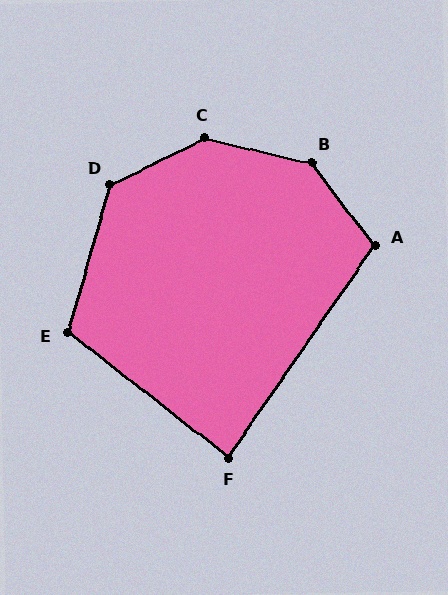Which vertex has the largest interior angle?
B, at approximately 141 degrees.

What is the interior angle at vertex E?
Approximately 112 degrees (obtuse).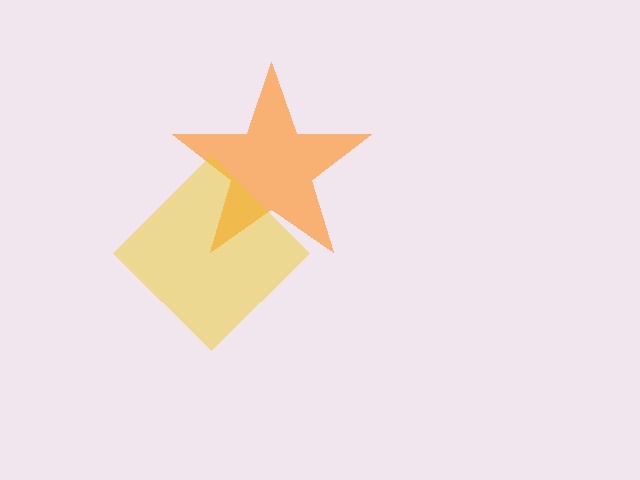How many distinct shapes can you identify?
There are 2 distinct shapes: an orange star, a yellow diamond.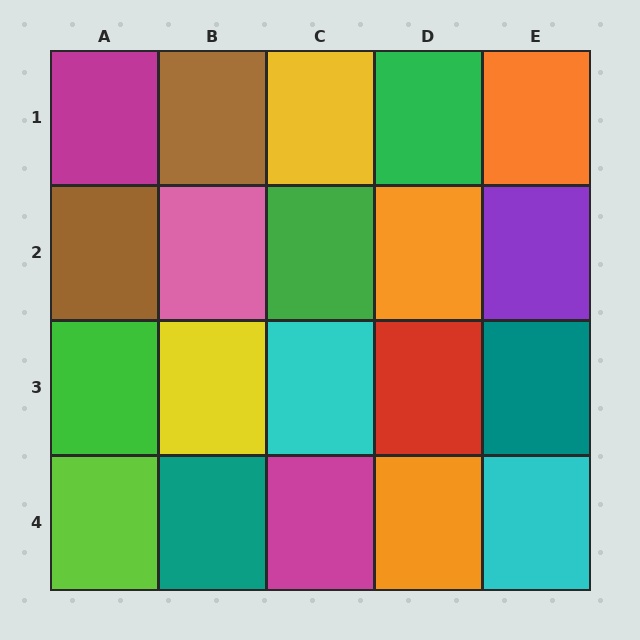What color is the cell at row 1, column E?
Orange.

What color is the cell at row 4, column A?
Lime.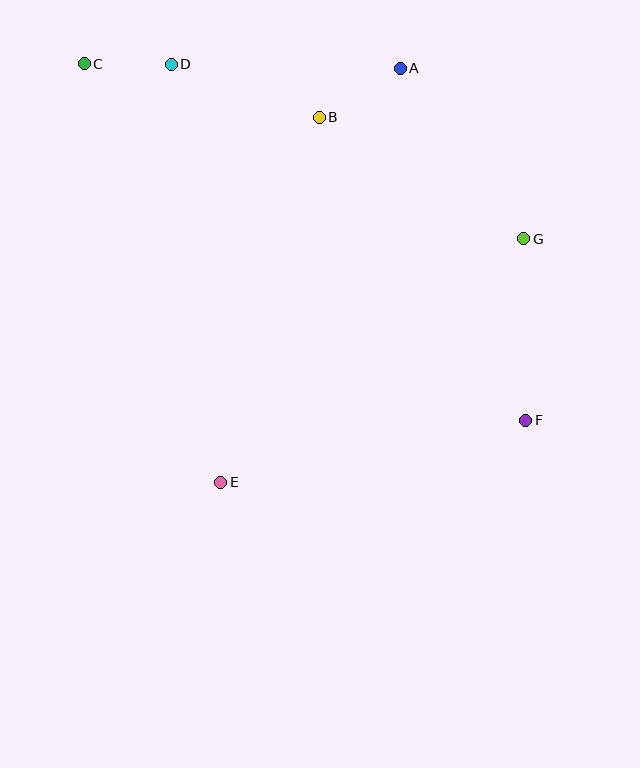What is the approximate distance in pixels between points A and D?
The distance between A and D is approximately 229 pixels.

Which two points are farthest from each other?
Points C and F are farthest from each other.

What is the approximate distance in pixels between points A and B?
The distance between A and B is approximately 95 pixels.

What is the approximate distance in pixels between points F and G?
The distance between F and G is approximately 181 pixels.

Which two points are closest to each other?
Points C and D are closest to each other.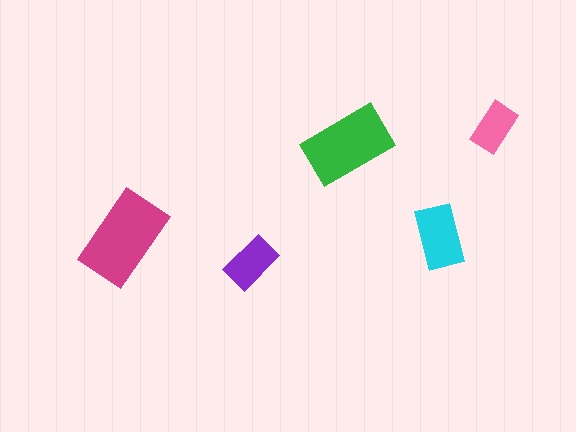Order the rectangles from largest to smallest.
the magenta one, the green one, the cyan one, the purple one, the pink one.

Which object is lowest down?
The purple rectangle is bottommost.